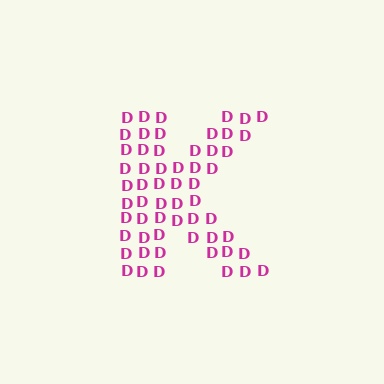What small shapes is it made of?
It is made of small letter D's.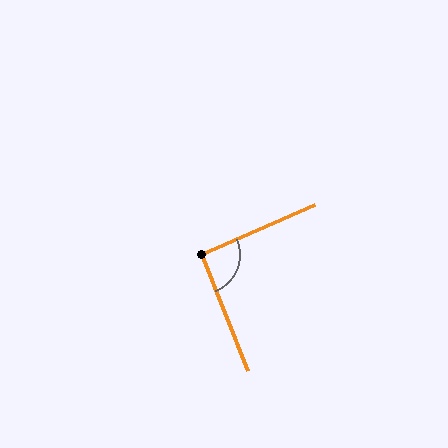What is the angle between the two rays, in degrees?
Approximately 92 degrees.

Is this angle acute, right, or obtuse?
It is approximately a right angle.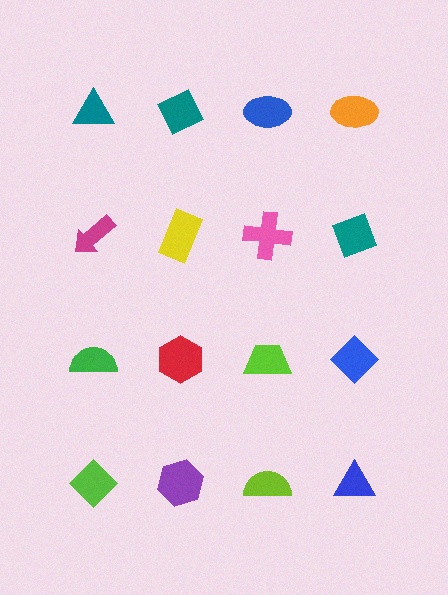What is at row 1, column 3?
A blue ellipse.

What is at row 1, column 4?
An orange ellipse.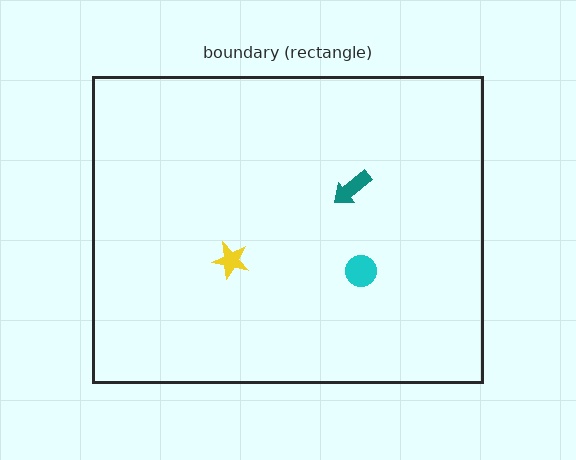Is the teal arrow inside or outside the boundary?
Inside.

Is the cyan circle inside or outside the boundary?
Inside.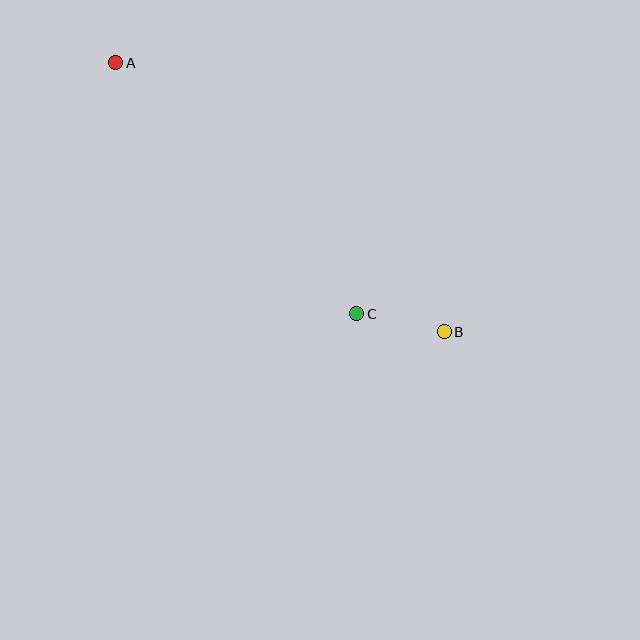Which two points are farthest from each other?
Points A and B are farthest from each other.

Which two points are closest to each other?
Points B and C are closest to each other.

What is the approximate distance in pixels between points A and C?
The distance between A and C is approximately 348 pixels.